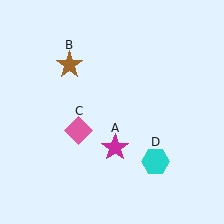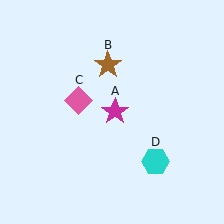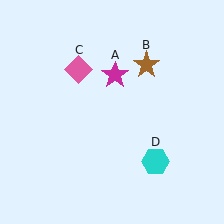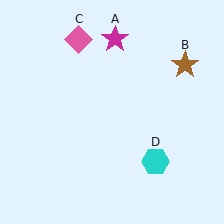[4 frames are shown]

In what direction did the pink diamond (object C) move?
The pink diamond (object C) moved up.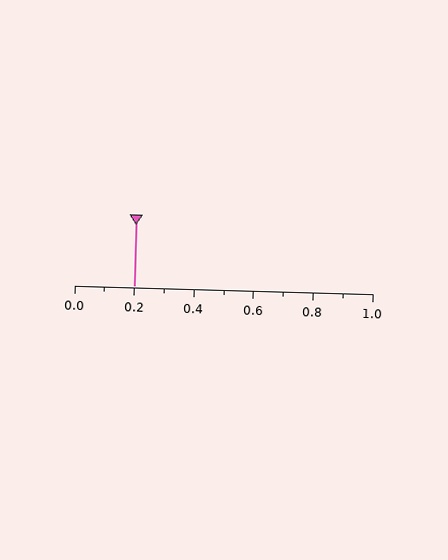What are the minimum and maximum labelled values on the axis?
The axis runs from 0.0 to 1.0.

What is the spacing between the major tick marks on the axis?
The major ticks are spaced 0.2 apart.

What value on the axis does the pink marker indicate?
The marker indicates approximately 0.2.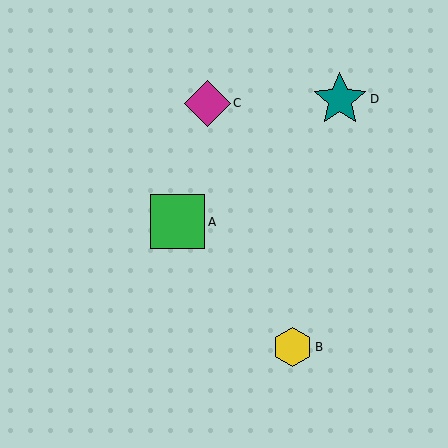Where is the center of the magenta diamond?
The center of the magenta diamond is at (207, 103).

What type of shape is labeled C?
Shape C is a magenta diamond.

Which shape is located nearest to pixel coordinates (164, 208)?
The green square (labeled A) at (178, 222) is nearest to that location.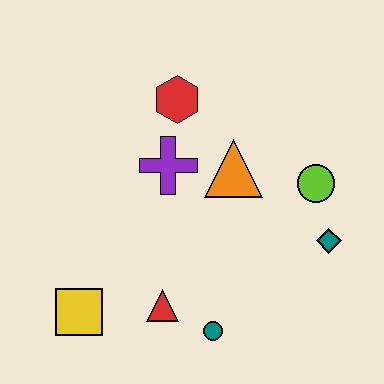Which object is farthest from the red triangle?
The red hexagon is farthest from the red triangle.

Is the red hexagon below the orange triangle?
No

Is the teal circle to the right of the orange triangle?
No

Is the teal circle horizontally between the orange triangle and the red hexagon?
Yes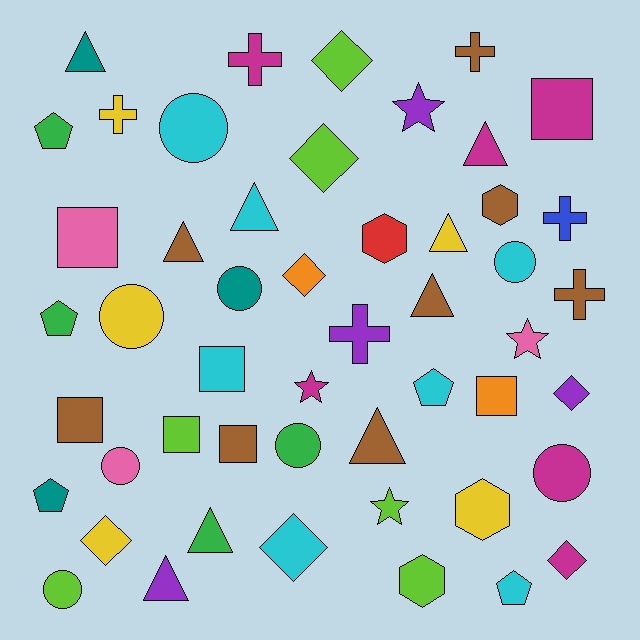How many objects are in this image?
There are 50 objects.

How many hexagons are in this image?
There are 4 hexagons.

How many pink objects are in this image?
There are 3 pink objects.